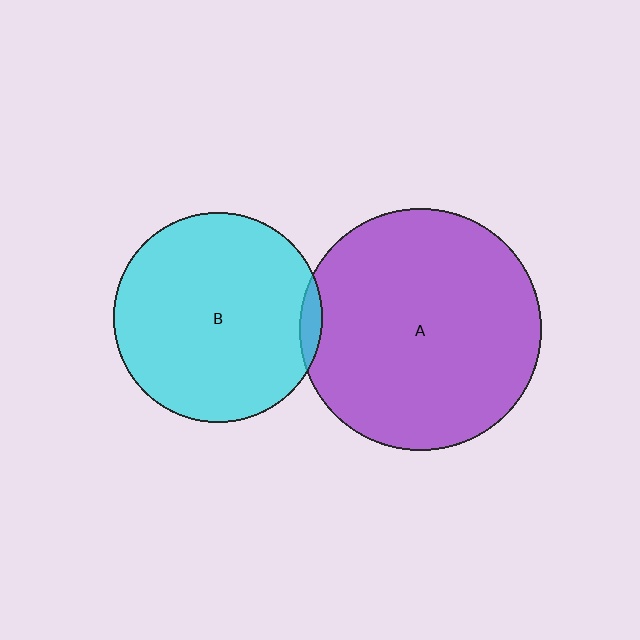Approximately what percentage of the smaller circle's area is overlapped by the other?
Approximately 5%.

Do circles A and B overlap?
Yes.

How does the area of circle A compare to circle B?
Approximately 1.3 times.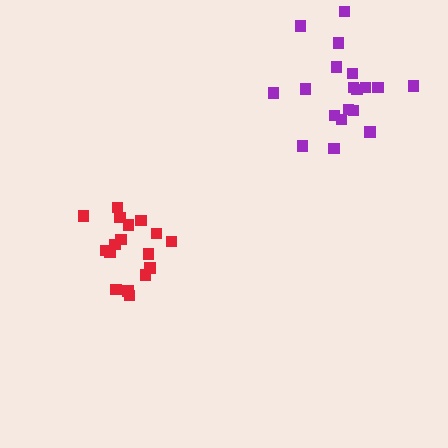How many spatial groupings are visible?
There are 2 spatial groupings.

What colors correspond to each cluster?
The clusters are colored: purple, red.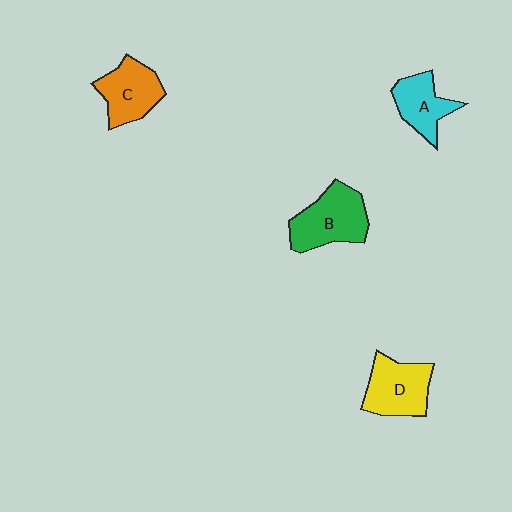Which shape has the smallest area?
Shape A (cyan).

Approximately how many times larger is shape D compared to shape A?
Approximately 1.3 times.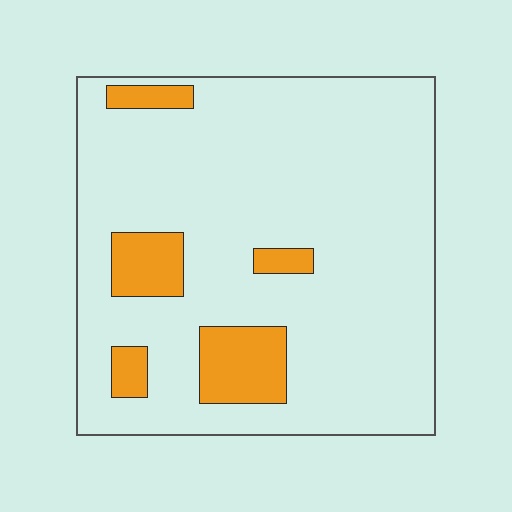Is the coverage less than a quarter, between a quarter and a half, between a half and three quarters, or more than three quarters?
Less than a quarter.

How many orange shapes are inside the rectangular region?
5.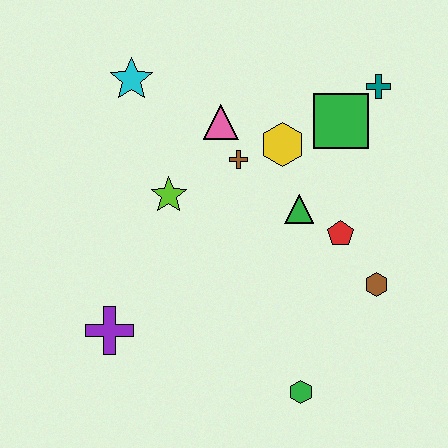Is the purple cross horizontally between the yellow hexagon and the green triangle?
No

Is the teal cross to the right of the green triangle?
Yes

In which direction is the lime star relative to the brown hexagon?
The lime star is to the left of the brown hexagon.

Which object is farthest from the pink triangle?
The green hexagon is farthest from the pink triangle.